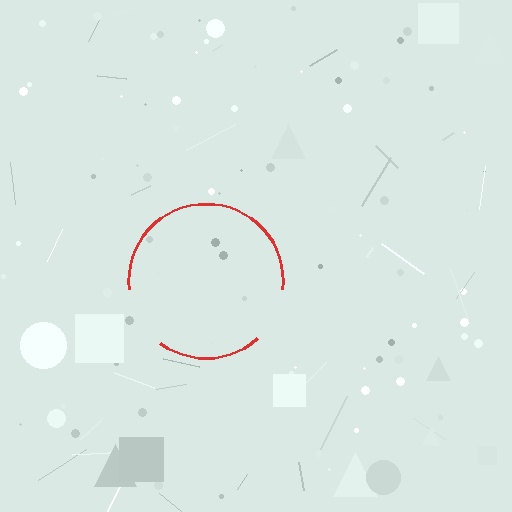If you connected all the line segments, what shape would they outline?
They would outline a circle.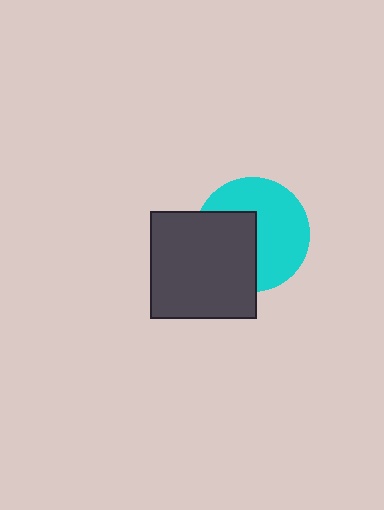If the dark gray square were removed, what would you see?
You would see the complete cyan circle.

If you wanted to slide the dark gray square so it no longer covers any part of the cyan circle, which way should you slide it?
Slide it left — that is the most direct way to separate the two shapes.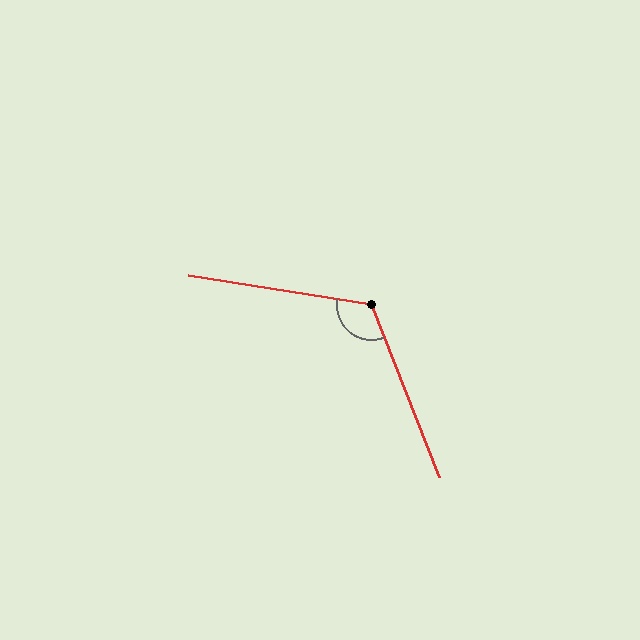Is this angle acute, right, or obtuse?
It is obtuse.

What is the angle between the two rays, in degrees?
Approximately 121 degrees.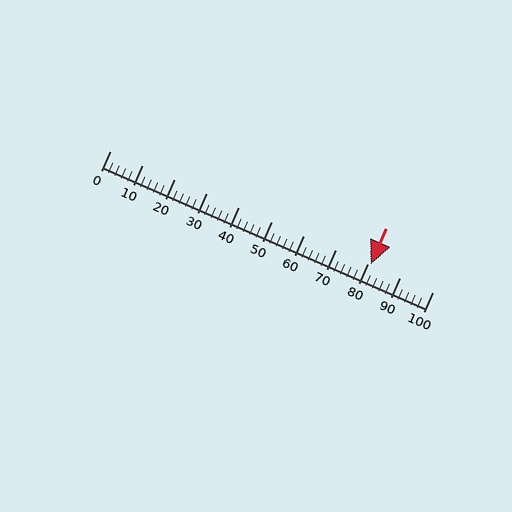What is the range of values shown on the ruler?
The ruler shows values from 0 to 100.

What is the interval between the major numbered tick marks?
The major tick marks are spaced 10 units apart.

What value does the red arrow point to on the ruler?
The red arrow points to approximately 81.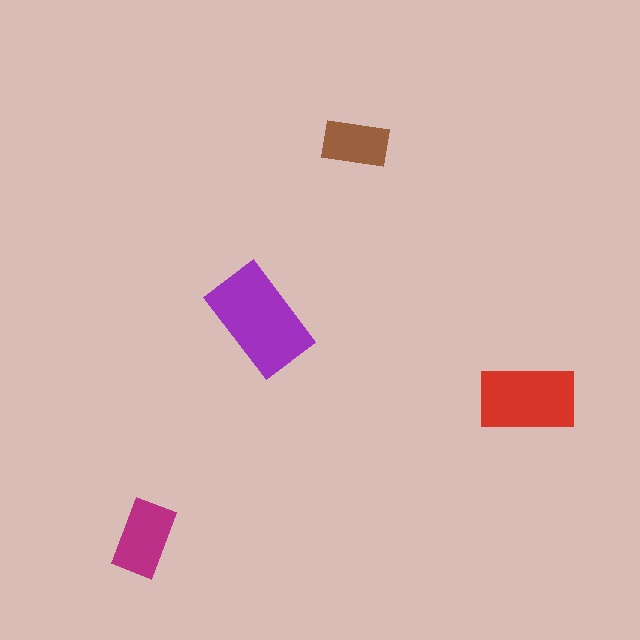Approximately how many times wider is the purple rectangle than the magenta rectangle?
About 1.5 times wider.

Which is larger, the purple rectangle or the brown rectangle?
The purple one.